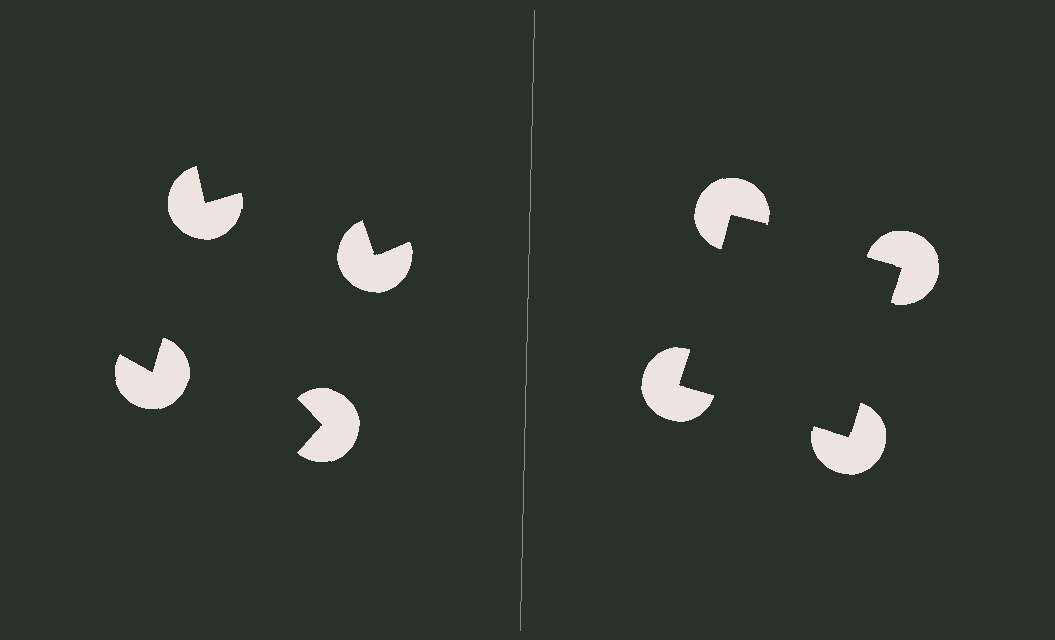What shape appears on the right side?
An illusory square.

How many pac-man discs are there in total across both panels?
8 — 4 on each side.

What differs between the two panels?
The pac-man discs are positioned identically on both sides; only the wedge orientations differ. On the right they align to a square; on the left they are misaligned.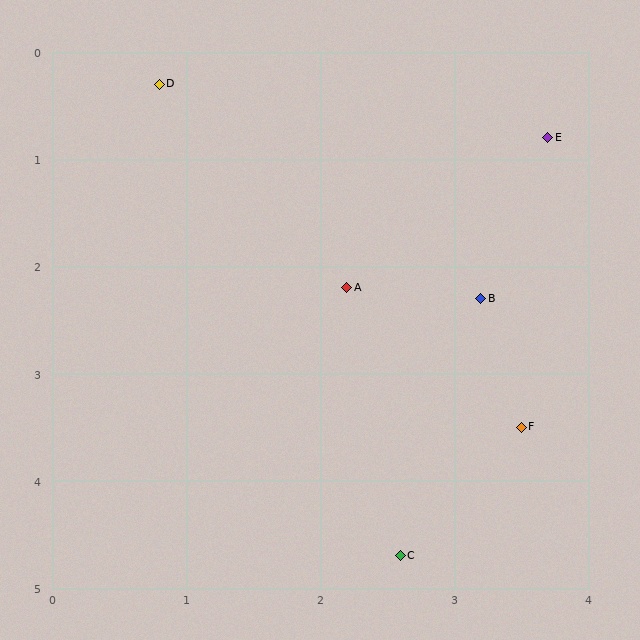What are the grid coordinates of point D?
Point D is at approximately (0.8, 0.3).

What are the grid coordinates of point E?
Point E is at approximately (3.7, 0.8).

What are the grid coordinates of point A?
Point A is at approximately (2.2, 2.2).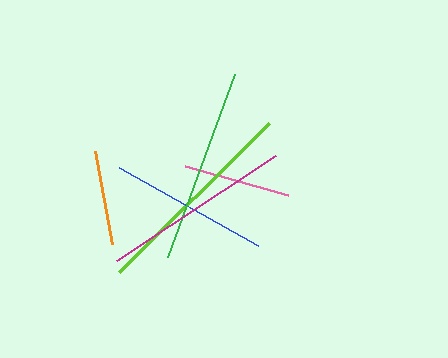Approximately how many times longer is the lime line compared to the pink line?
The lime line is approximately 2.0 times the length of the pink line.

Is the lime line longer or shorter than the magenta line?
The lime line is longer than the magenta line.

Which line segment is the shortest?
The orange line is the shortest at approximately 94 pixels.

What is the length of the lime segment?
The lime segment is approximately 212 pixels long.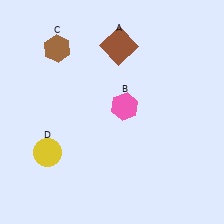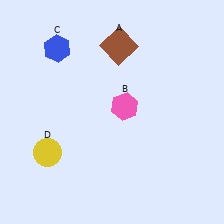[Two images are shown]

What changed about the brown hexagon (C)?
In Image 1, C is brown. In Image 2, it changed to blue.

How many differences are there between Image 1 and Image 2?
There is 1 difference between the two images.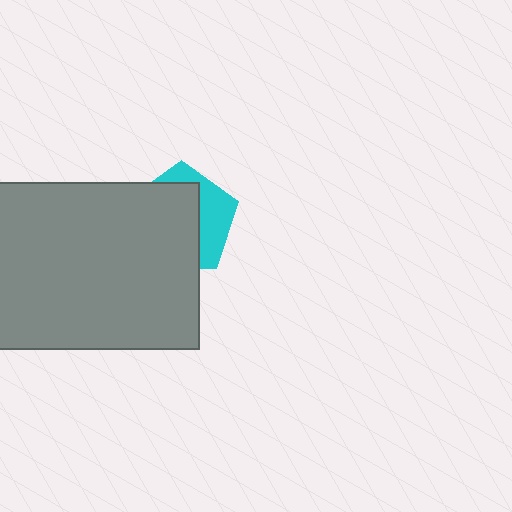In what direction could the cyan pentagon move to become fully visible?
The cyan pentagon could move toward the upper-right. That would shift it out from behind the gray rectangle entirely.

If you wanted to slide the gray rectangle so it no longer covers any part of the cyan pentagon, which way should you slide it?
Slide it toward the lower-left — that is the most direct way to separate the two shapes.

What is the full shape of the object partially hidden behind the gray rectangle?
The partially hidden object is a cyan pentagon.